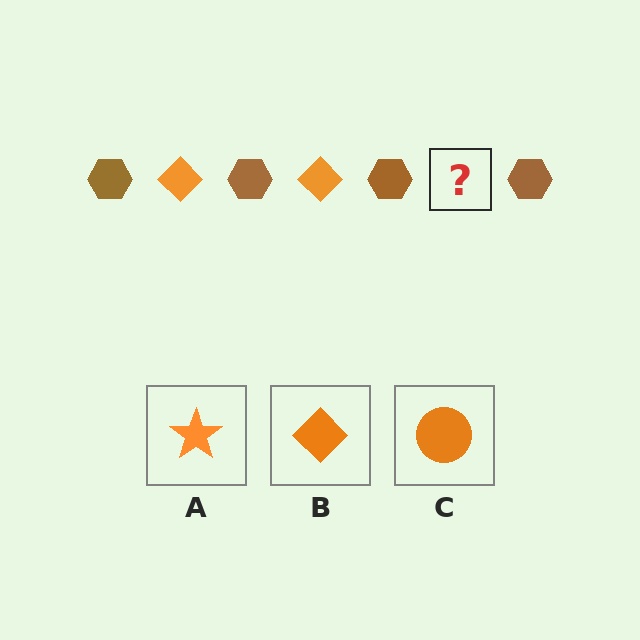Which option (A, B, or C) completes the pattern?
B.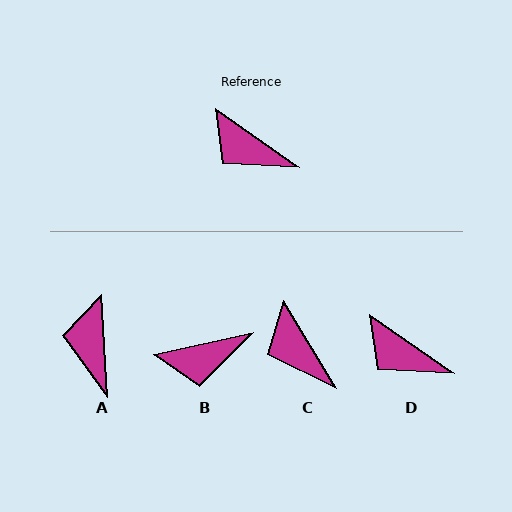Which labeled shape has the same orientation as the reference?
D.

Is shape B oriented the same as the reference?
No, it is off by about 47 degrees.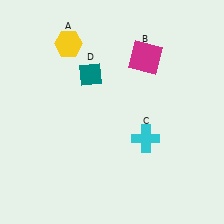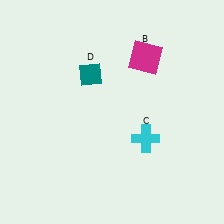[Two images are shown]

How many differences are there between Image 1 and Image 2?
There is 1 difference between the two images.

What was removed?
The yellow hexagon (A) was removed in Image 2.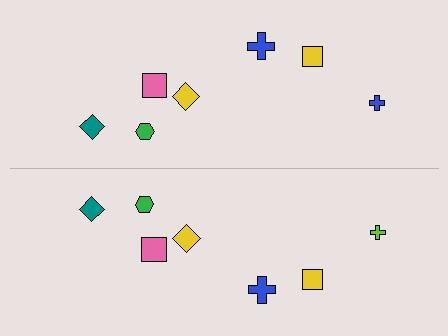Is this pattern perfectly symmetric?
No, the pattern is not perfectly symmetric. The lime cross on the bottom side breaks the symmetry — its mirror counterpart is blue.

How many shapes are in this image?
There are 14 shapes in this image.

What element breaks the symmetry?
The lime cross on the bottom side breaks the symmetry — its mirror counterpart is blue.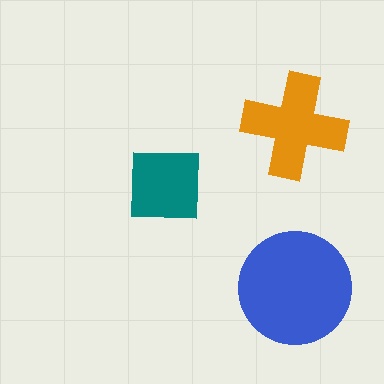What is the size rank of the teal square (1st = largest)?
3rd.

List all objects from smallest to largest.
The teal square, the orange cross, the blue circle.